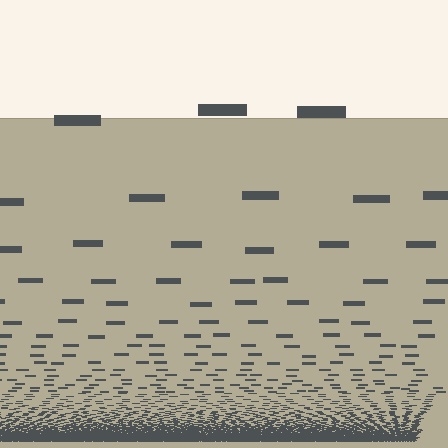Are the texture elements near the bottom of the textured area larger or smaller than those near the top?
Smaller. The gradient is inverted — elements near the bottom are smaller and denser.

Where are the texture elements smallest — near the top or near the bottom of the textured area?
Near the bottom.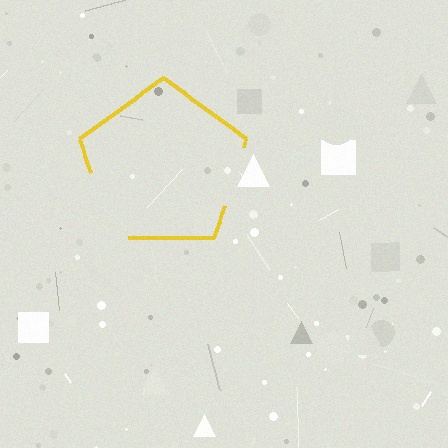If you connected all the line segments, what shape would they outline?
They would outline a pentagon.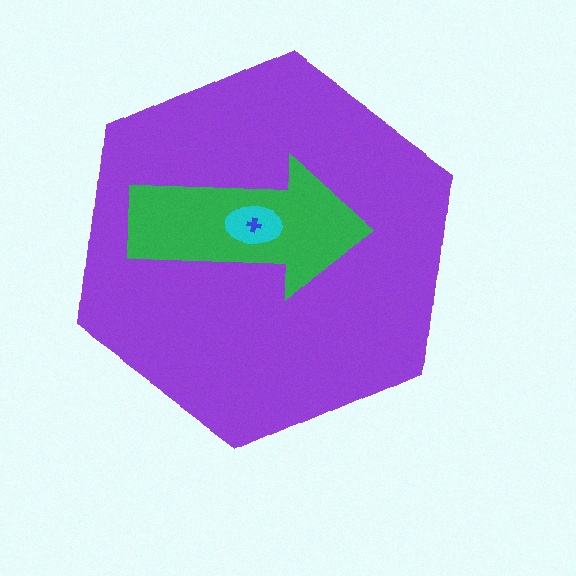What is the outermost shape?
The purple hexagon.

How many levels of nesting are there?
4.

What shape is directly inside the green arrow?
The cyan ellipse.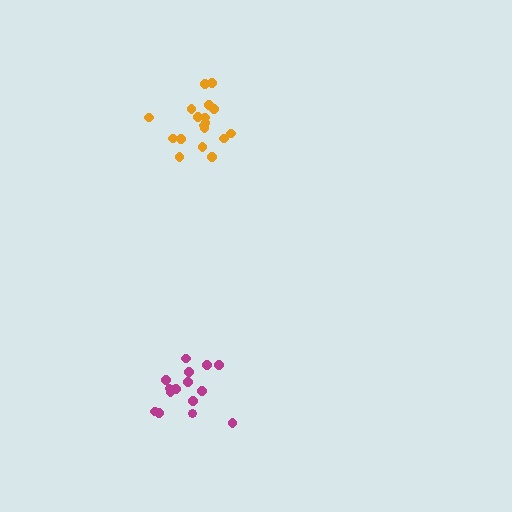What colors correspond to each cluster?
The clusters are colored: orange, magenta.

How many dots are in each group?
Group 1: 18 dots, Group 2: 15 dots (33 total).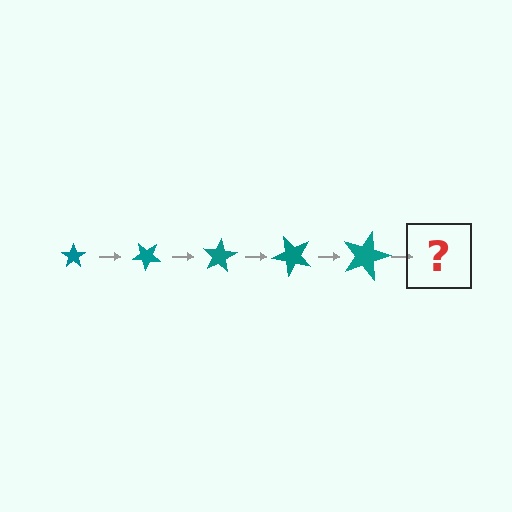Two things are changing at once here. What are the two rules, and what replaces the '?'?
The two rules are that the star grows larger each step and it rotates 40 degrees each step. The '?' should be a star, larger than the previous one and rotated 200 degrees from the start.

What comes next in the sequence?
The next element should be a star, larger than the previous one and rotated 200 degrees from the start.